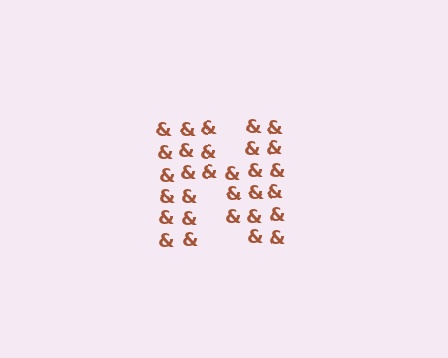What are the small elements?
The small elements are ampersands.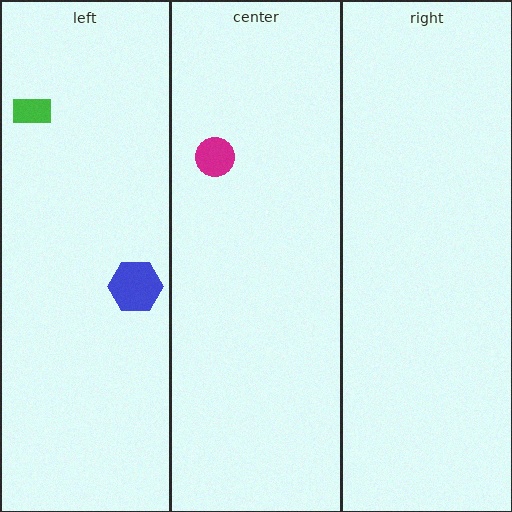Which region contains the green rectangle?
The left region.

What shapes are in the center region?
The magenta circle.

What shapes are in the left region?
The blue hexagon, the green rectangle.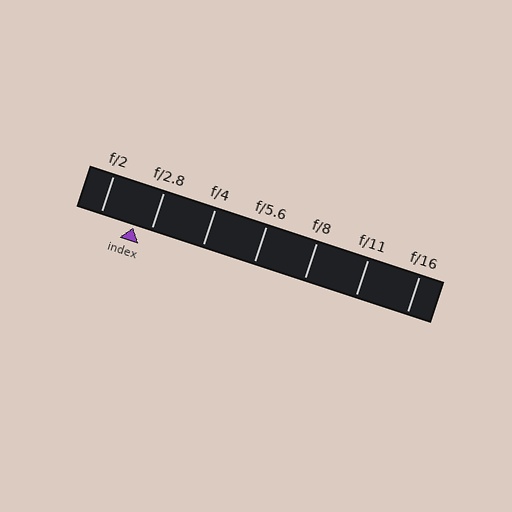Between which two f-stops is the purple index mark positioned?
The index mark is between f/2 and f/2.8.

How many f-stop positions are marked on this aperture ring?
There are 7 f-stop positions marked.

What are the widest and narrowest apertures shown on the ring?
The widest aperture shown is f/2 and the narrowest is f/16.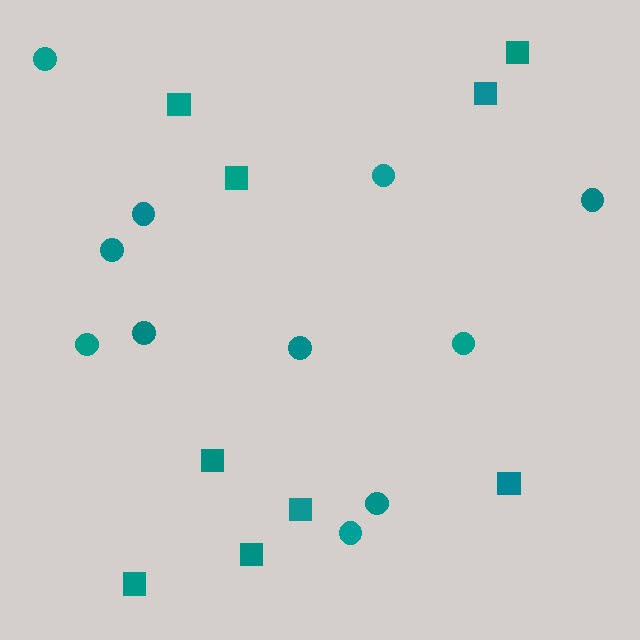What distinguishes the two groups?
There are 2 groups: one group of squares (9) and one group of circles (11).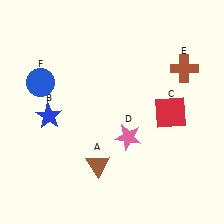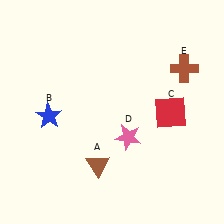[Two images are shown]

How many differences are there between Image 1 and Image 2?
There is 1 difference between the two images.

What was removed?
The blue circle (F) was removed in Image 2.